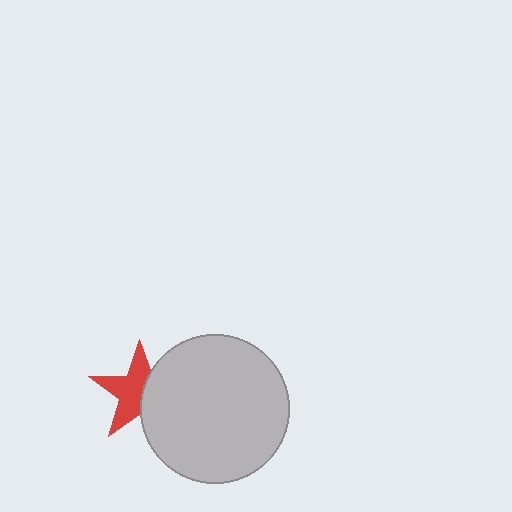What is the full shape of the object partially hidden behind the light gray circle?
The partially hidden object is a red star.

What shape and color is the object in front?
The object in front is a light gray circle.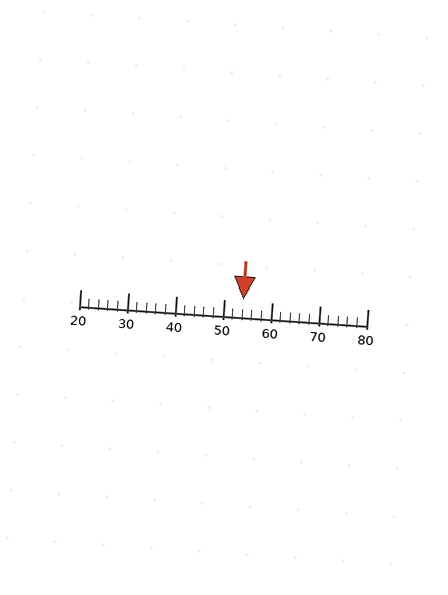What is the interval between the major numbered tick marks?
The major tick marks are spaced 10 units apart.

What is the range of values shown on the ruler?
The ruler shows values from 20 to 80.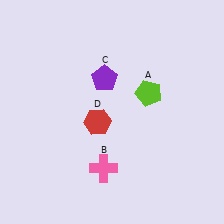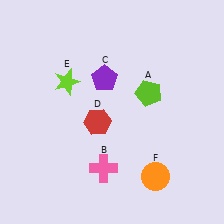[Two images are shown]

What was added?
A lime star (E), an orange circle (F) were added in Image 2.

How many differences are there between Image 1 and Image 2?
There are 2 differences between the two images.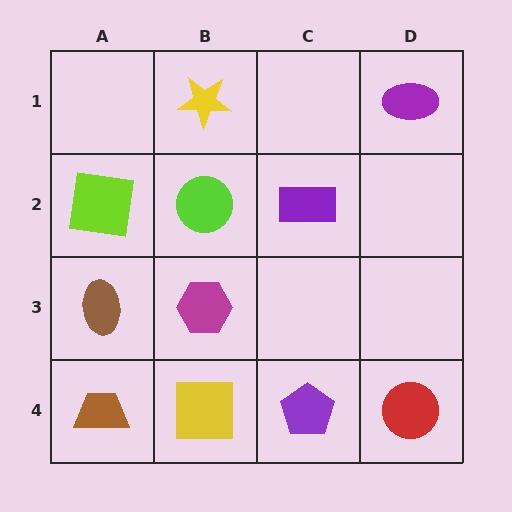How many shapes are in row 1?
2 shapes.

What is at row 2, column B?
A lime circle.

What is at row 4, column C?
A purple pentagon.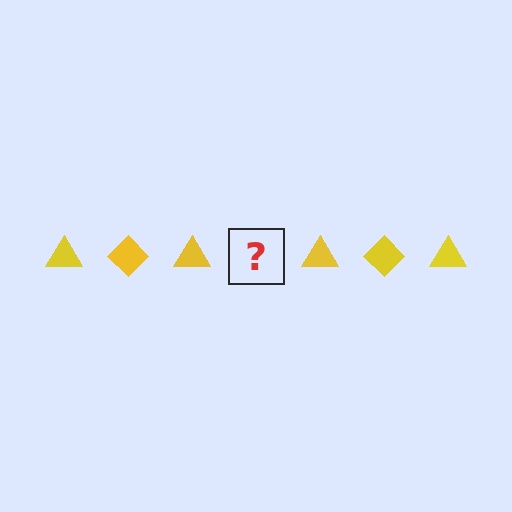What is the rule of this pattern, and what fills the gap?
The rule is that the pattern cycles through triangle, diamond shapes in yellow. The gap should be filled with a yellow diamond.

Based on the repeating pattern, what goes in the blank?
The blank should be a yellow diamond.